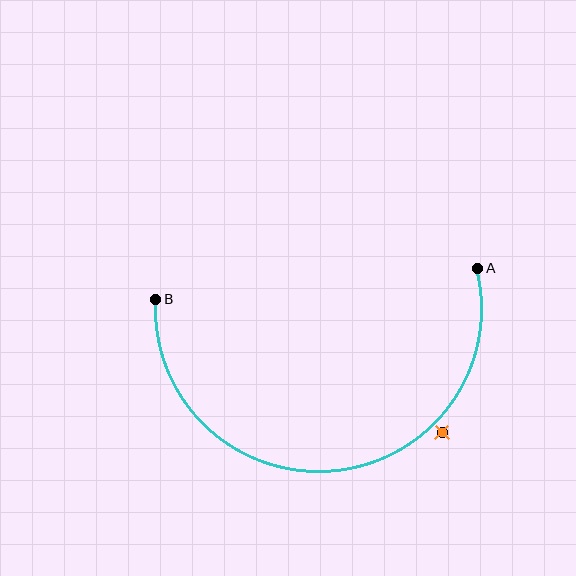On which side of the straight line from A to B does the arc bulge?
The arc bulges below the straight line connecting A and B.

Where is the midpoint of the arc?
The arc midpoint is the point on the curve farthest from the straight line joining A and B. It sits below that line.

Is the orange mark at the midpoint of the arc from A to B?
No — the orange mark does not lie on the arc at all. It sits slightly outside the curve.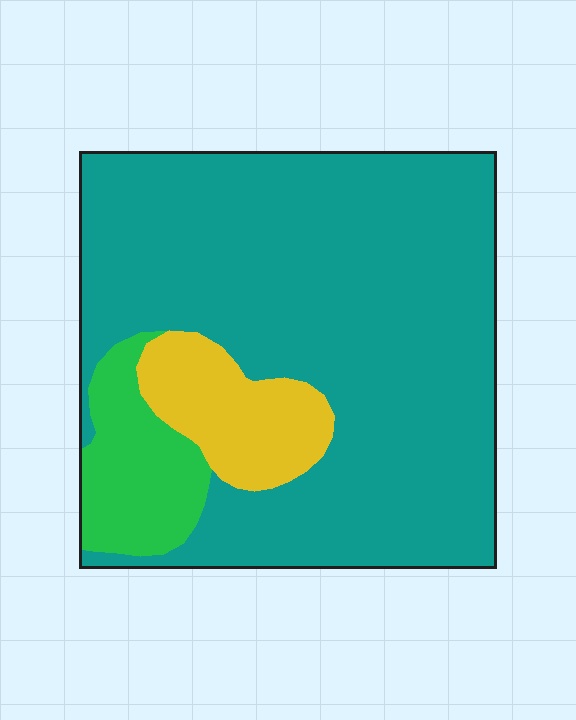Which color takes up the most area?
Teal, at roughly 80%.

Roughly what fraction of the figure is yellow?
Yellow covers around 10% of the figure.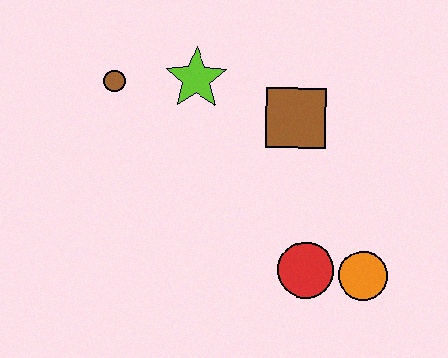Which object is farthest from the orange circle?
The brown circle is farthest from the orange circle.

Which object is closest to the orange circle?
The red circle is closest to the orange circle.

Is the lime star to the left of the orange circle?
Yes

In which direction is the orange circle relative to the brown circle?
The orange circle is to the right of the brown circle.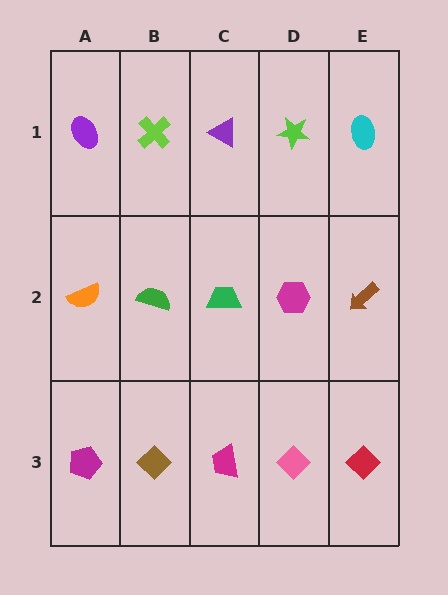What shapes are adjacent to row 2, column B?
A lime cross (row 1, column B), a brown diamond (row 3, column B), an orange semicircle (row 2, column A), a green trapezoid (row 2, column C).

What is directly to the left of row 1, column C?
A lime cross.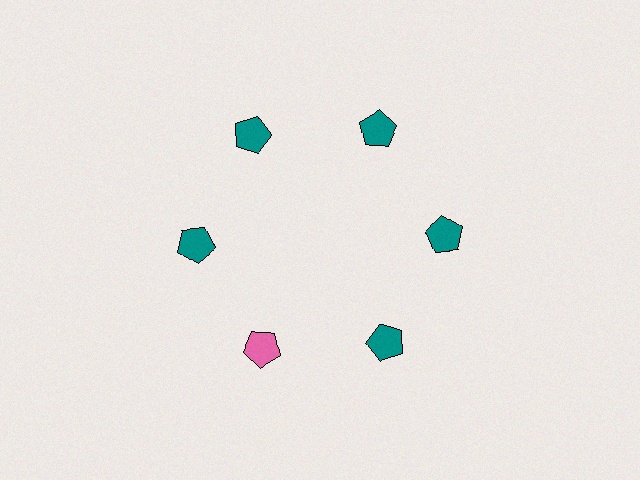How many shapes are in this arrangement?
There are 6 shapes arranged in a ring pattern.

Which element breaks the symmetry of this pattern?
The pink pentagon at roughly the 7 o'clock position breaks the symmetry. All other shapes are teal pentagons.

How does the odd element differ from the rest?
It has a different color: pink instead of teal.